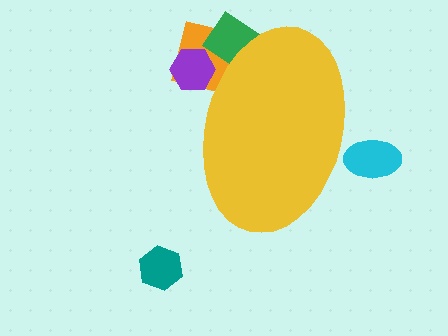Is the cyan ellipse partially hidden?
Yes, the cyan ellipse is partially hidden behind the yellow ellipse.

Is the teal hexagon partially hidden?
No, the teal hexagon is fully visible.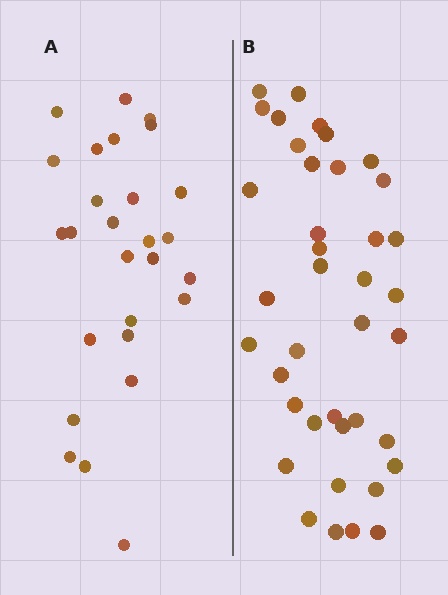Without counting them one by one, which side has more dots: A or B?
Region B (the right region) has more dots.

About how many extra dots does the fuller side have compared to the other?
Region B has roughly 12 or so more dots than region A.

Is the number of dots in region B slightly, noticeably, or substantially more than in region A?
Region B has noticeably more, but not dramatically so. The ratio is roughly 1.4 to 1.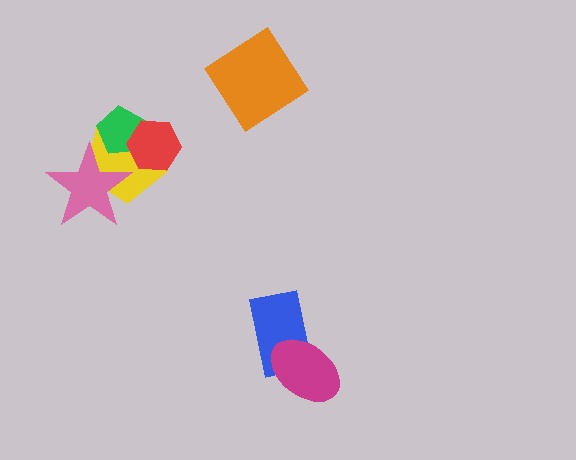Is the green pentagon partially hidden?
Yes, it is partially covered by another shape.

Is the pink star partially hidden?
No, no other shape covers it.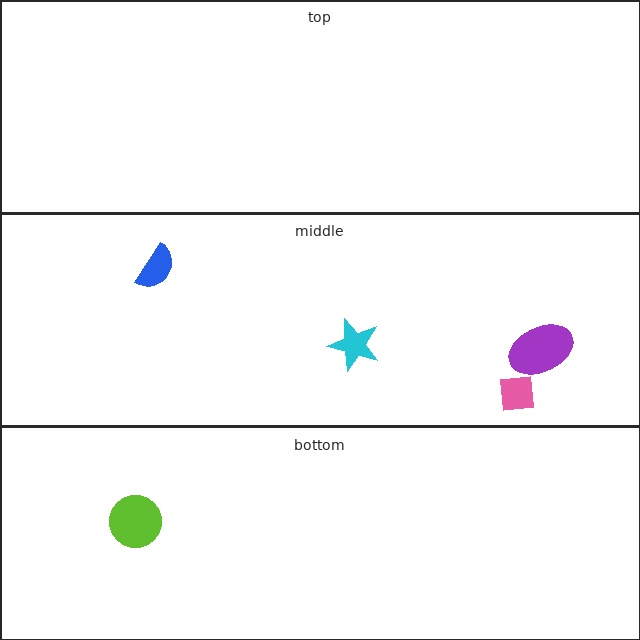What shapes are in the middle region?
The blue semicircle, the purple ellipse, the cyan star, the pink square.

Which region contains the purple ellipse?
The middle region.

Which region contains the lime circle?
The bottom region.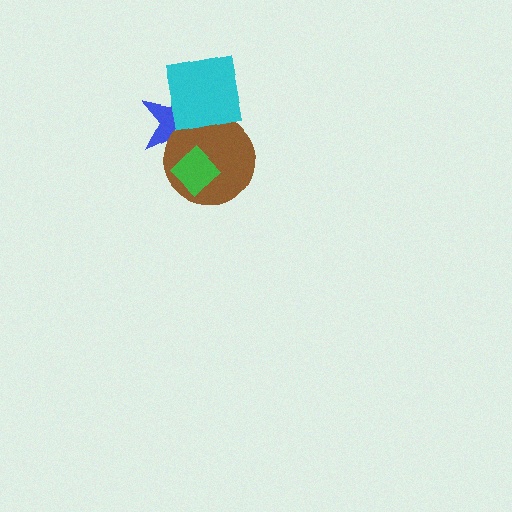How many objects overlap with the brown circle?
3 objects overlap with the brown circle.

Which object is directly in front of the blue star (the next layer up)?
The brown circle is directly in front of the blue star.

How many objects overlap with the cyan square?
2 objects overlap with the cyan square.